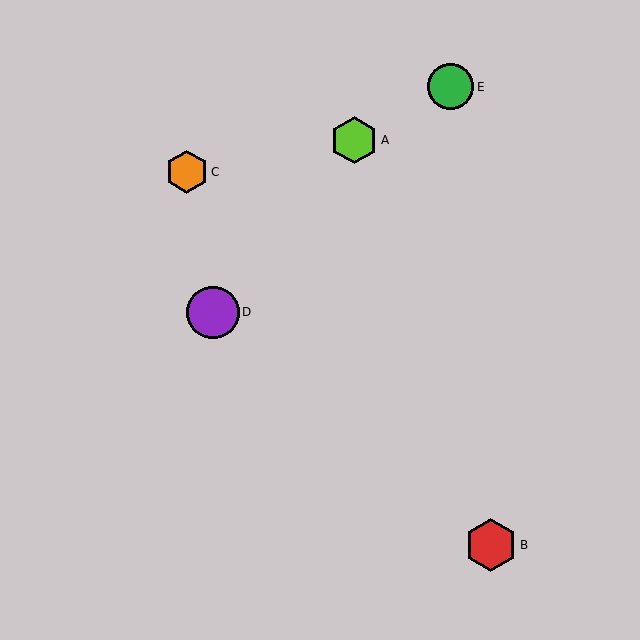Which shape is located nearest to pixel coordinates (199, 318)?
The purple circle (labeled D) at (213, 312) is nearest to that location.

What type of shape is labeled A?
Shape A is a lime hexagon.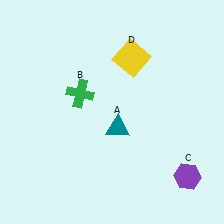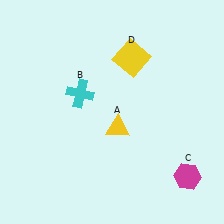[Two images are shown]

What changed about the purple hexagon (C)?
In Image 1, C is purple. In Image 2, it changed to magenta.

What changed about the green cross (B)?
In Image 1, B is green. In Image 2, it changed to cyan.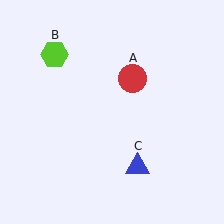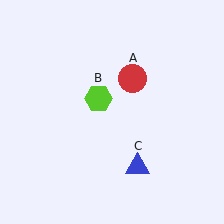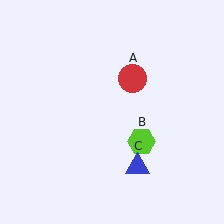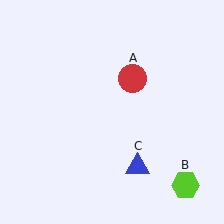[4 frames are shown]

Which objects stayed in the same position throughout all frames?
Red circle (object A) and blue triangle (object C) remained stationary.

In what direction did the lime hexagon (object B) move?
The lime hexagon (object B) moved down and to the right.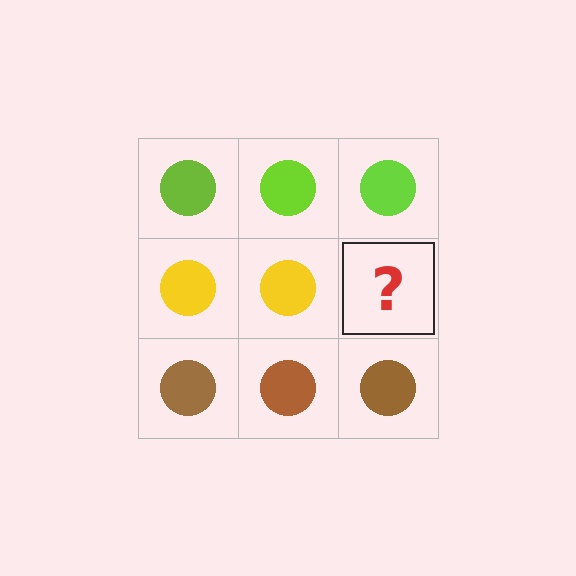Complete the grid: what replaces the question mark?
The question mark should be replaced with a yellow circle.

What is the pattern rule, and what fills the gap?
The rule is that each row has a consistent color. The gap should be filled with a yellow circle.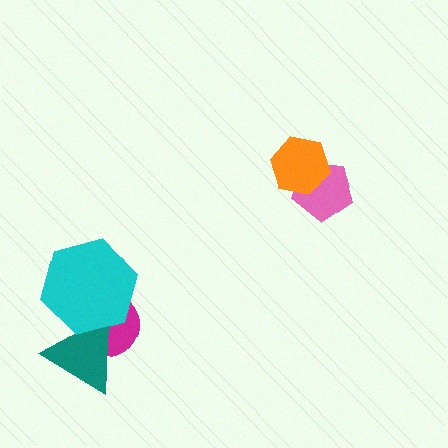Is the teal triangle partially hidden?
Yes, it is partially covered by another shape.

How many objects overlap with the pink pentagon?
1 object overlaps with the pink pentagon.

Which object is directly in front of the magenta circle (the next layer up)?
The teal triangle is directly in front of the magenta circle.